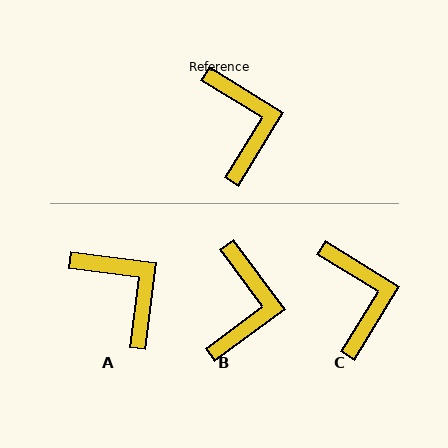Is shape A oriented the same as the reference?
No, it is off by about 24 degrees.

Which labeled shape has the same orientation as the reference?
C.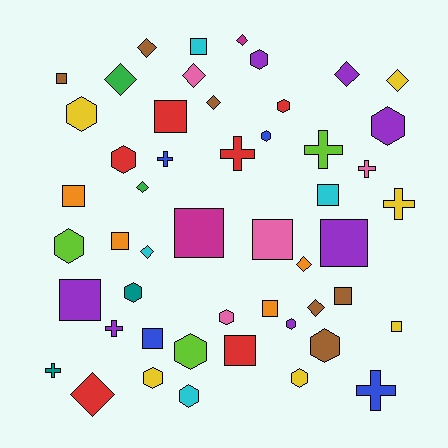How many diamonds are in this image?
There are 12 diamonds.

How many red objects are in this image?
There are 6 red objects.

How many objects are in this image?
There are 50 objects.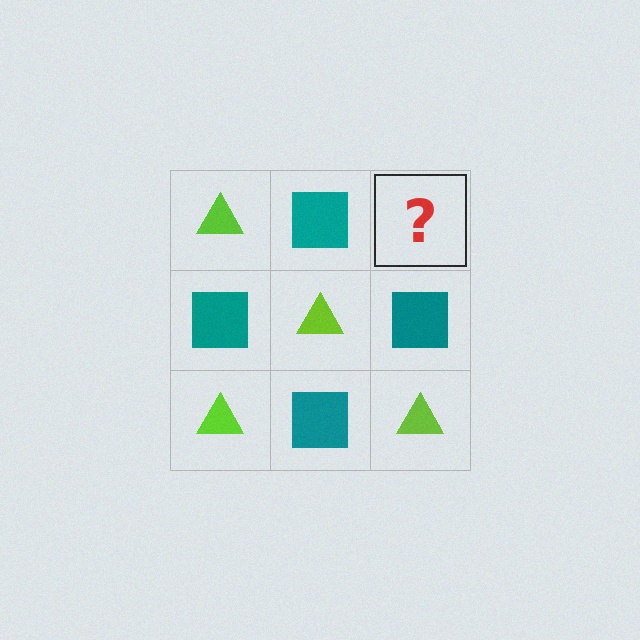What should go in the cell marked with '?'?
The missing cell should contain a lime triangle.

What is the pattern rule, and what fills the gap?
The rule is that it alternates lime triangle and teal square in a checkerboard pattern. The gap should be filled with a lime triangle.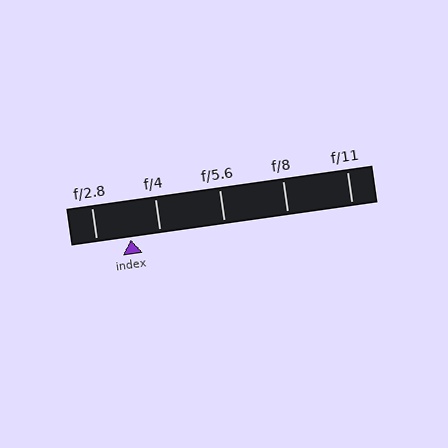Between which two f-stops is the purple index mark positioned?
The index mark is between f/2.8 and f/4.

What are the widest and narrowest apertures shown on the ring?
The widest aperture shown is f/2.8 and the narrowest is f/11.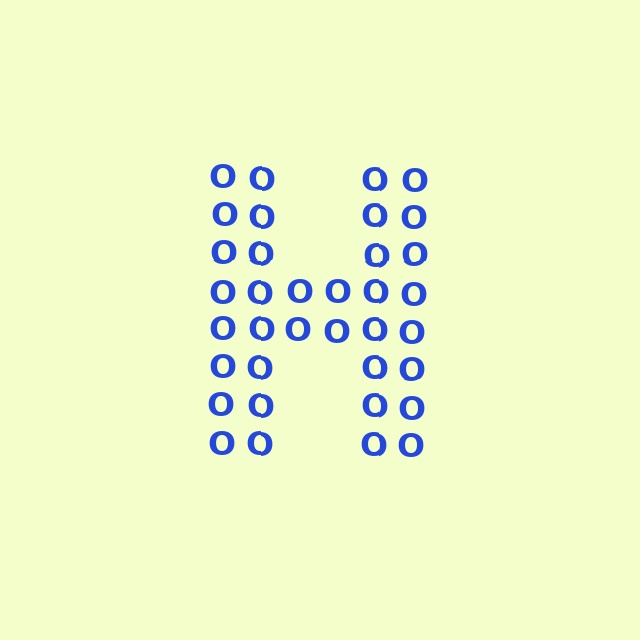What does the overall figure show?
The overall figure shows the letter H.